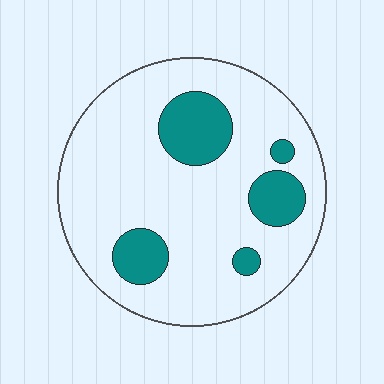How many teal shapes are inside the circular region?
5.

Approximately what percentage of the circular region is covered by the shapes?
Approximately 20%.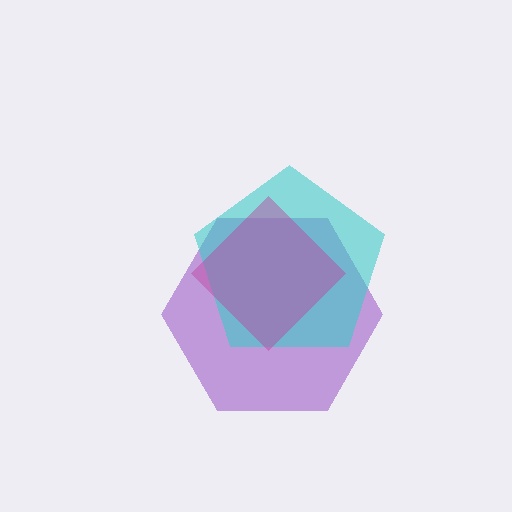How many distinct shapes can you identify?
There are 3 distinct shapes: a purple hexagon, a cyan pentagon, a magenta diamond.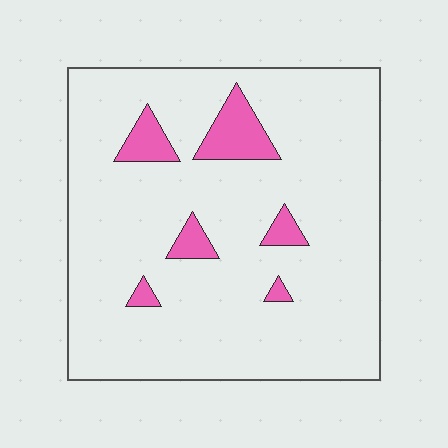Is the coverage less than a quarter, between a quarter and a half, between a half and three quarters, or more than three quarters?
Less than a quarter.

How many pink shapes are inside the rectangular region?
6.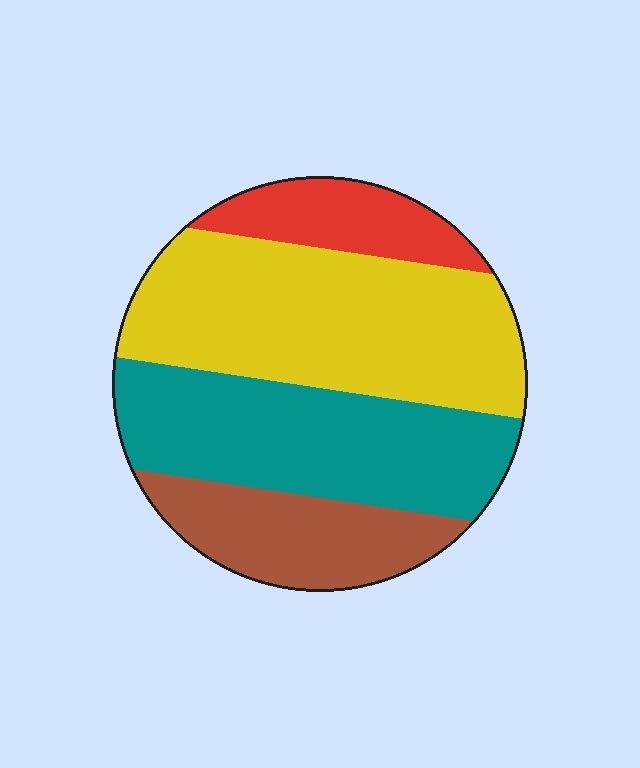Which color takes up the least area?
Red, at roughly 10%.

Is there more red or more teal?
Teal.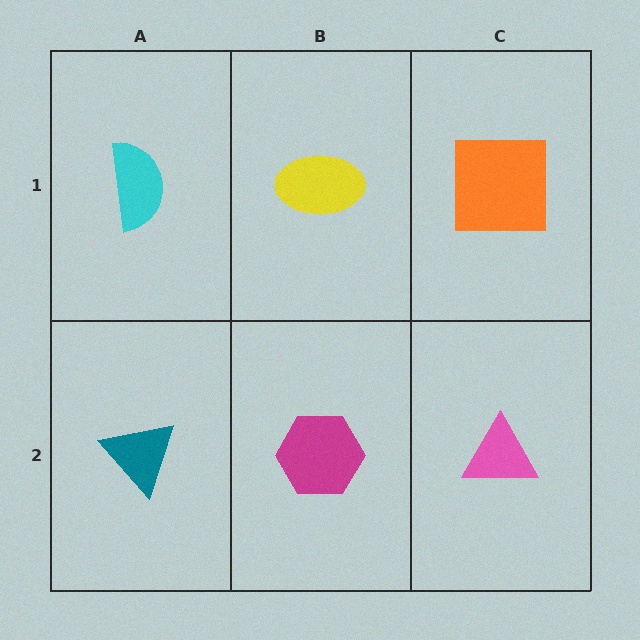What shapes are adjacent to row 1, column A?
A teal triangle (row 2, column A), a yellow ellipse (row 1, column B).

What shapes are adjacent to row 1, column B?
A magenta hexagon (row 2, column B), a cyan semicircle (row 1, column A), an orange square (row 1, column C).